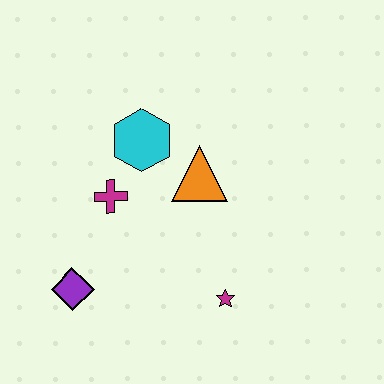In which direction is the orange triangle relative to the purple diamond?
The orange triangle is to the right of the purple diamond.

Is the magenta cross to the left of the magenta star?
Yes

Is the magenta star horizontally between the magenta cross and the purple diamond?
No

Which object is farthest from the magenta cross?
The magenta star is farthest from the magenta cross.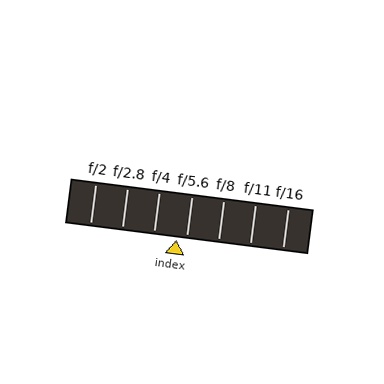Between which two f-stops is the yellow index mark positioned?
The index mark is between f/4 and f/5.6.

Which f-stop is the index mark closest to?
The index mark is closest to f/5.6.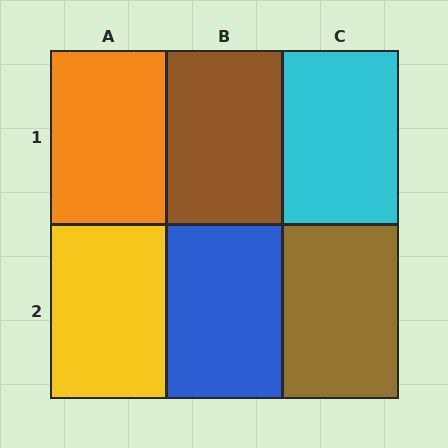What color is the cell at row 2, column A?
Yellow.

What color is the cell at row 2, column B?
Blue.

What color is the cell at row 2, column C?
Brown.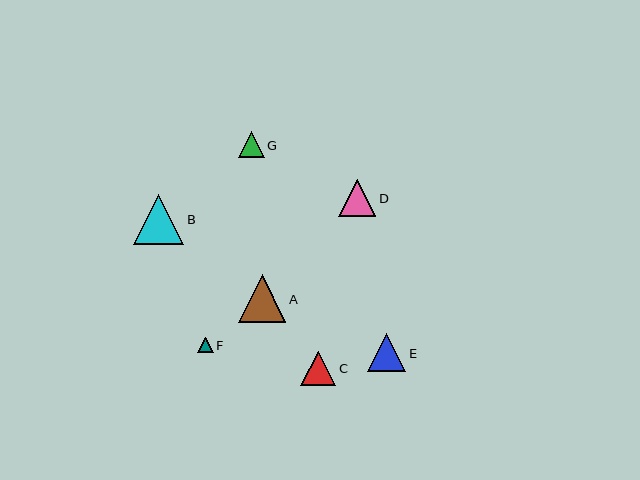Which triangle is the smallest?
Triangle F is the smallest with a size of approximately 16 pixels.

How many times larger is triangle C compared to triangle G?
Triangle C is approximately 1.4 times the size of triangle G.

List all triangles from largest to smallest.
From largest to smallest: B, A, E, D, C, G, F.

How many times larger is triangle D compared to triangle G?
Triangle D is approximately 1.5 times the size of triangle G.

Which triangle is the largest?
Triangle B is the largest with a size of approximately 50 pixels.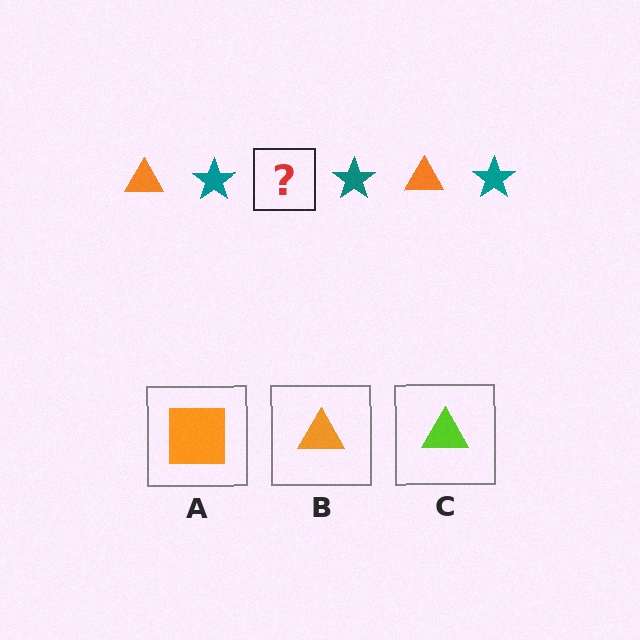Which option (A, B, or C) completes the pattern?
B.